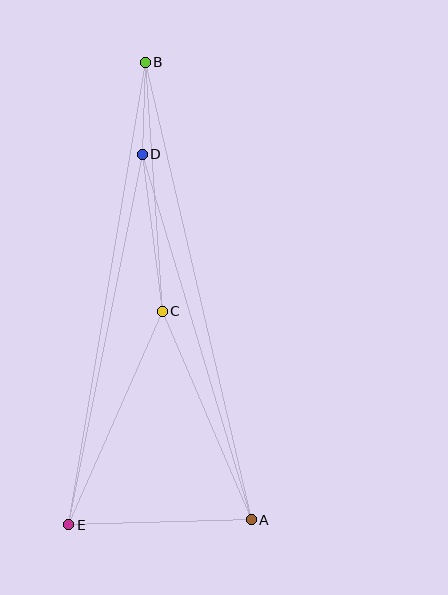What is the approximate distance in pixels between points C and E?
The distance between C and E is approximately 233 pixels.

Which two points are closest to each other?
Points B and D are closest to each other.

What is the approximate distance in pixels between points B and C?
The distance between B and C is approximately 250 pixels.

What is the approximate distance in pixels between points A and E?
The distance between A and E is approximately 183 pixels.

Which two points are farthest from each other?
Points A and B are farthest from each other.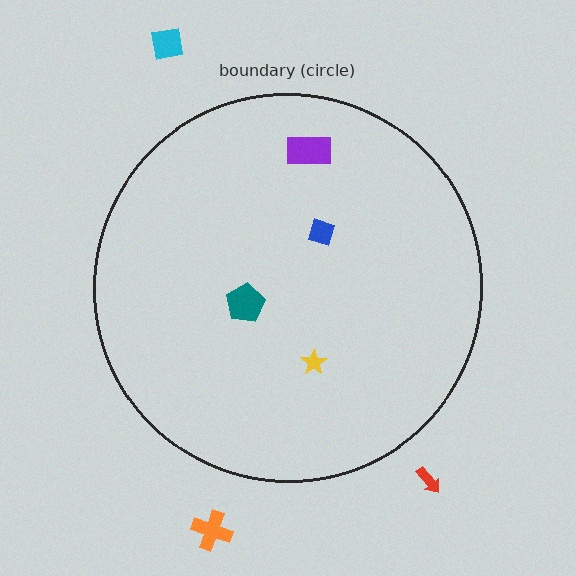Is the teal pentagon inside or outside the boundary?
Inside.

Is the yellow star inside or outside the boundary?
Inside.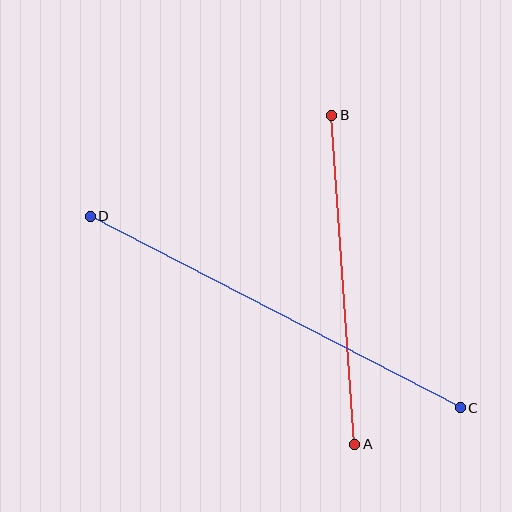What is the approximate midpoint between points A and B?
The midpoint is at approximately (343, 280) pixels.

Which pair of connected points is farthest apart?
Points C and D are farthest apart.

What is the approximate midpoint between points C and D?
The midpoint is at approximately (275, 312) pixels.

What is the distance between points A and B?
The distance is approximately 330 pixels.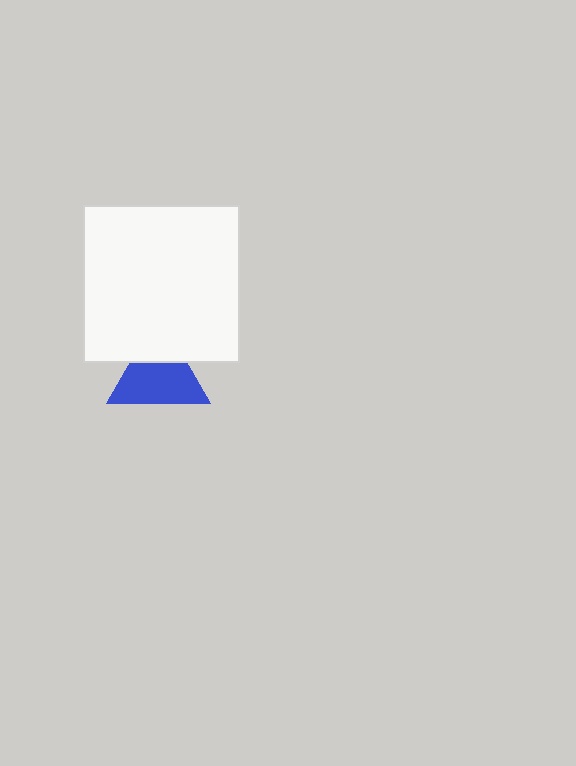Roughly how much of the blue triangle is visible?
Most of it is visible (roughly 69%).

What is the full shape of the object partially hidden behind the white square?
The partially hidden object is a blue triangle.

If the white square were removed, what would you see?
You would see the complete blue triangle.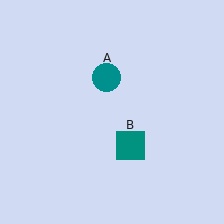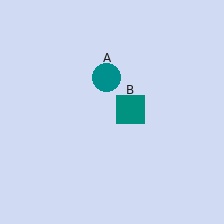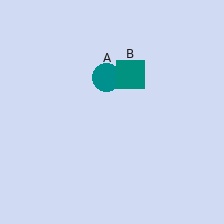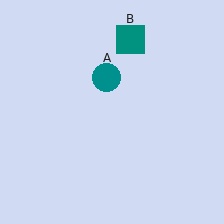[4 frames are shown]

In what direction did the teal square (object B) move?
The teal square (object B) moved up.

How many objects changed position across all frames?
1 object changed position: teal square (object B).